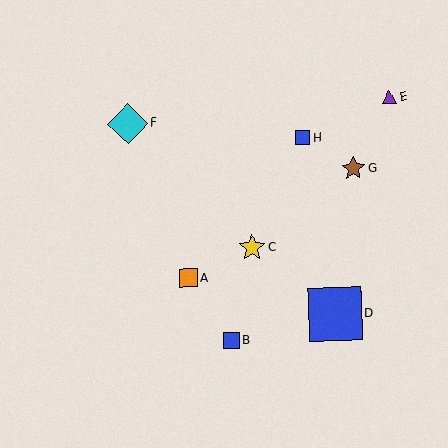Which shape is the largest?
The blue square (labeled D) is the largest.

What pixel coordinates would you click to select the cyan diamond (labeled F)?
Click at (127, 124) to select the cyan diamond F.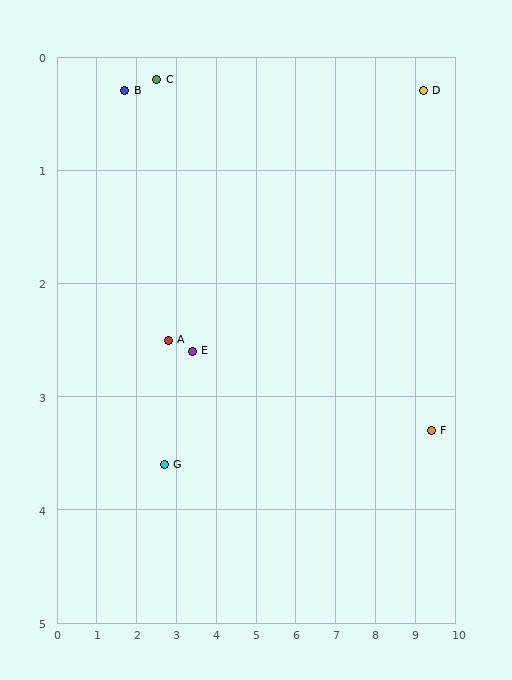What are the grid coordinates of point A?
Point A is at approximately (2.8, 2.5).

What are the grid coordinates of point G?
Point G is at approximately (2.7, 3.6).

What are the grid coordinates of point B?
Point B is at approximately (1.7, 0.3).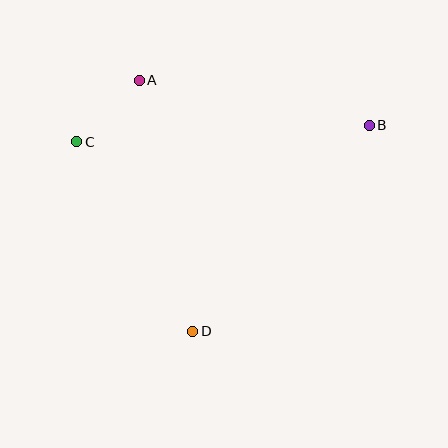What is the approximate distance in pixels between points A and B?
The distance between A and B is approximately 234 pixels.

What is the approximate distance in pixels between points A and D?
The distance between A and D is approximately 257 pixels.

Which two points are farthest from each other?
Points B and C are farthest from each other.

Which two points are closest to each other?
Points A and C are closest to each other.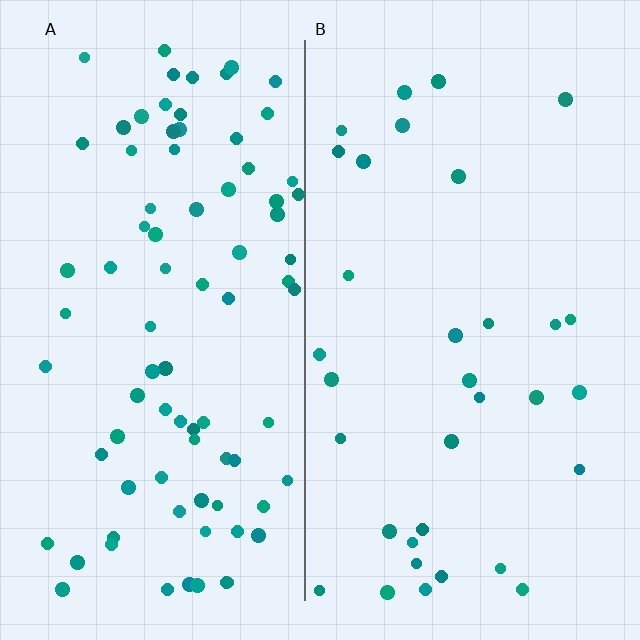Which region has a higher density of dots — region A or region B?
A (the left).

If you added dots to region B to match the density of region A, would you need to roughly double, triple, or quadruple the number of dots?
Approximately triple.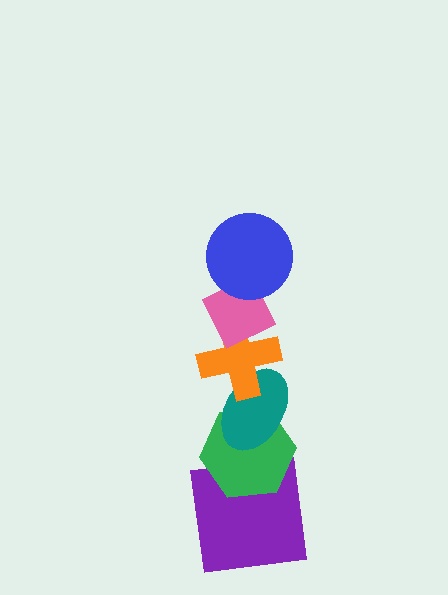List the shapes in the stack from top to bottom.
From top to bottom: the blue circle, the pink diamond, the orange cross, the teal ellipse, the green hexagon, the purple square.